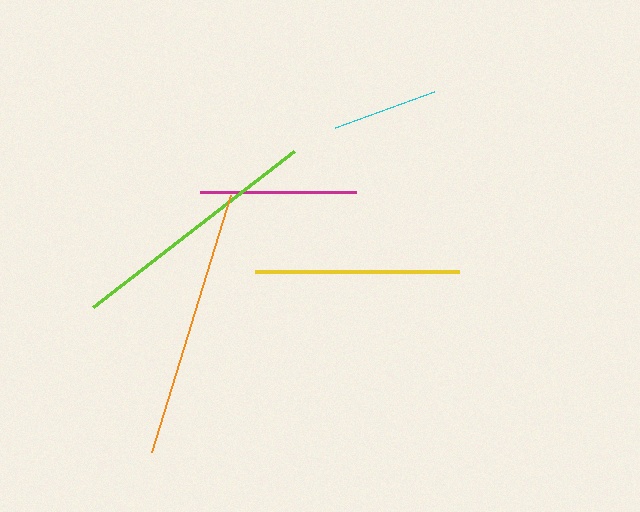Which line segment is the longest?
The orange line is the longest at approximately 269 pixels.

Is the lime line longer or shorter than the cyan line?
The lime line is longer than the cyan line.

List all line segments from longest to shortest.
From longest to shortest: orange, lime, yellow, magenta, cyan.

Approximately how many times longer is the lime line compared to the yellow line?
The lime line is approximately 1.2 times the length of the yellow line.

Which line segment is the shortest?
The cyan line is the shortest at approximately 105 pixels.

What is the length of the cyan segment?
The cyan segment is approximately 105 pixels long.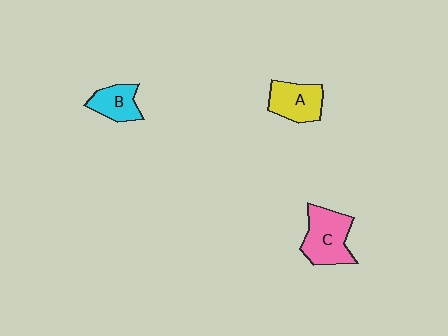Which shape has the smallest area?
Shape B (cyan).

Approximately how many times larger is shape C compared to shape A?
Approximately 1.3 times.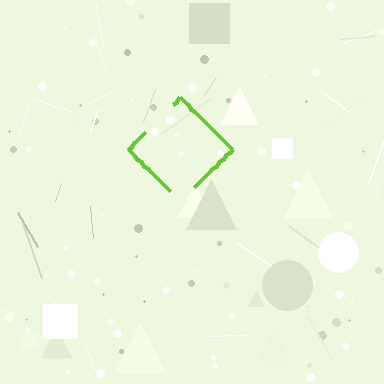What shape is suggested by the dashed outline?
The dashed outline suggests a diamond.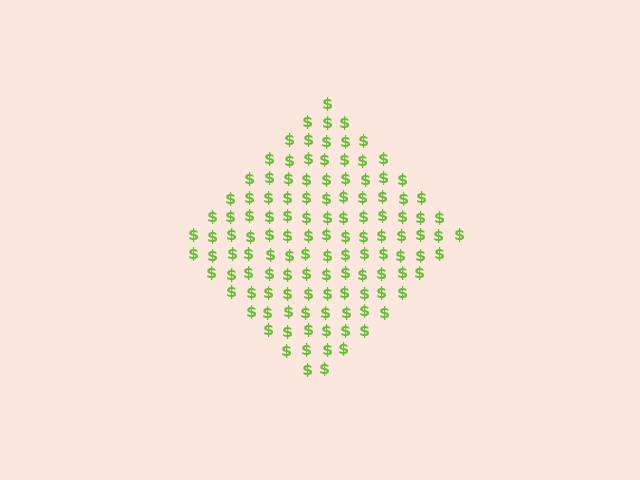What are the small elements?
The small elements are dollar signs.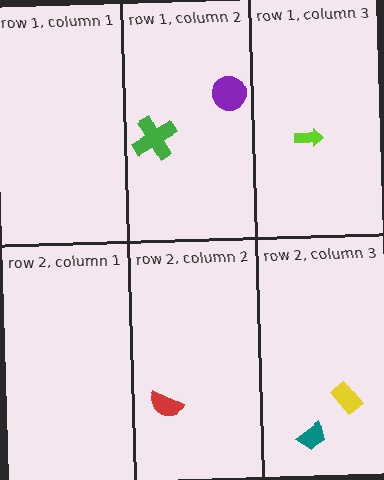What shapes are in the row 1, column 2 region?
The green cross, the purple circle.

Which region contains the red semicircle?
The row 2, column 2 region.